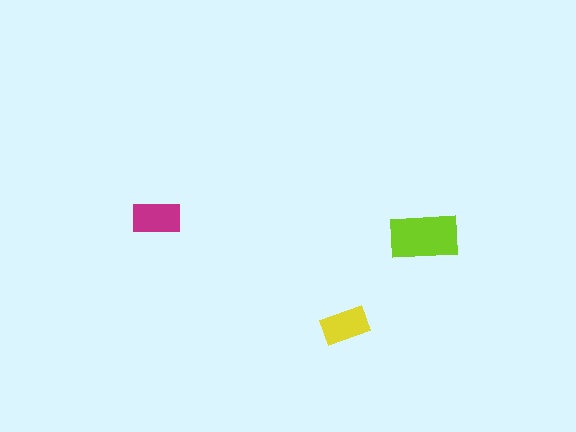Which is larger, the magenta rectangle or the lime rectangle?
The lime one.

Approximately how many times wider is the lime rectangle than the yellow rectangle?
About 1.5 times wider.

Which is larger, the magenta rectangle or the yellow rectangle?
The magenta one.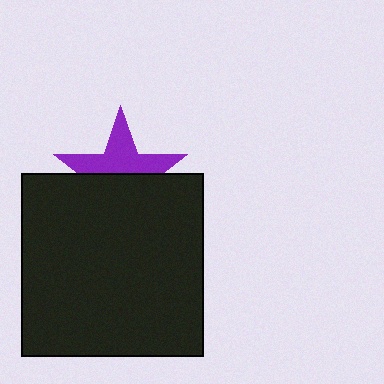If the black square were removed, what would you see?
You would see the complete purple star.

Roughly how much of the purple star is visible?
About half of it is visible (roughly 51%).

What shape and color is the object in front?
The object in front is a black square.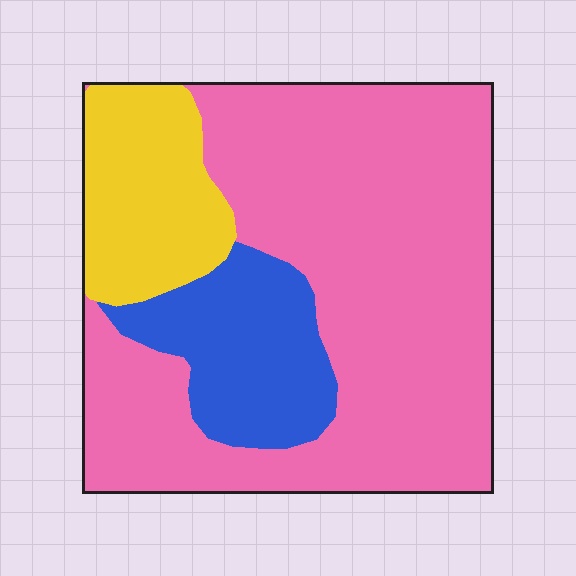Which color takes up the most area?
Pink, at roughly 65%.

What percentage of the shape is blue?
Blue covers around 15% of the shape.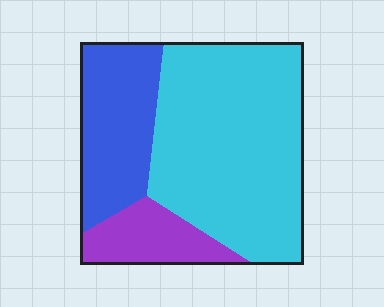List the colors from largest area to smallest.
From largest to smallest: cyan, blue, purple.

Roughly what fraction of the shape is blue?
Blue takes up about one quarter (1/4) of the shape.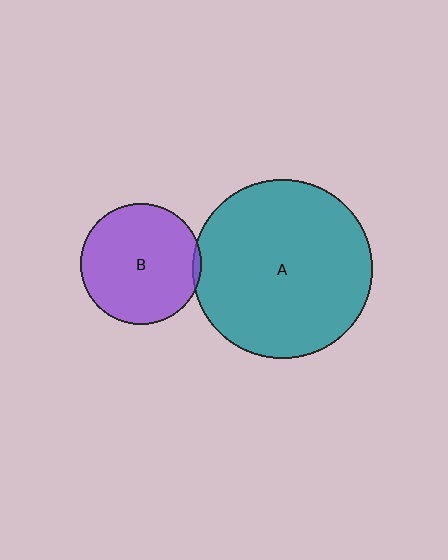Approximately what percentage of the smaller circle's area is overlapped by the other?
Approximately 5%.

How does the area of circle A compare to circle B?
Approximately 2.2 times.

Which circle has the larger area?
Circle A (teal).